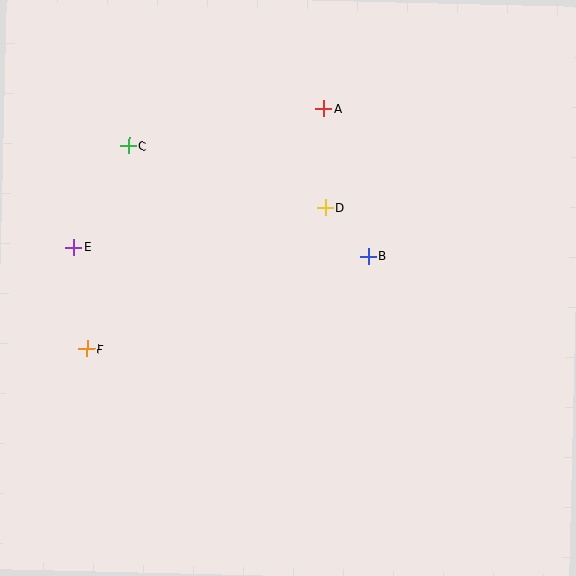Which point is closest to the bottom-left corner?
Point F is closest to the bottom-left corner.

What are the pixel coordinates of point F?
Point F is at (87, 349).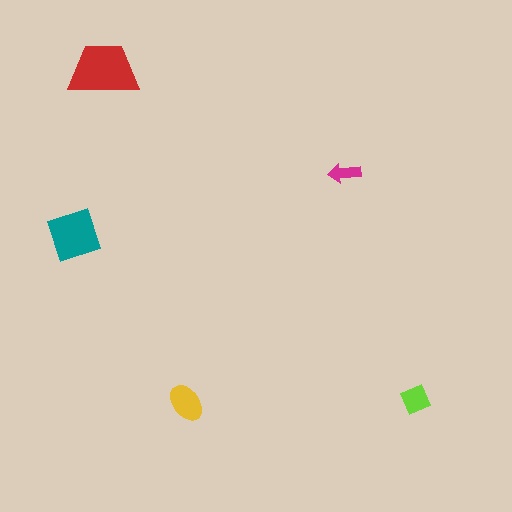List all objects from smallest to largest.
The magenta arrow, the lime diamond, the yellow ellipse, the teal square, the red trapezoid.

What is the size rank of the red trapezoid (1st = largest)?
1st.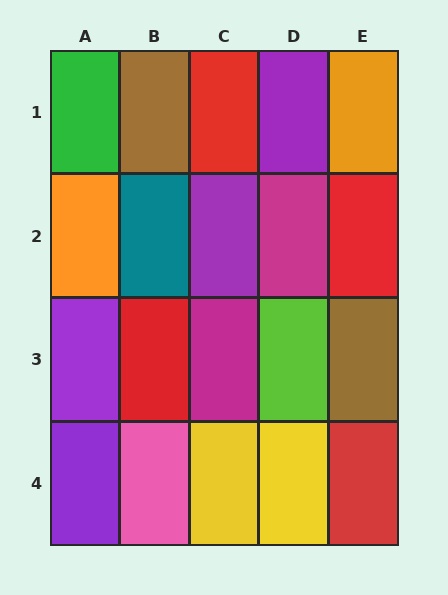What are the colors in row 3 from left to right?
Purple, red, magenta, lime, brown.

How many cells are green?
1 cell is green.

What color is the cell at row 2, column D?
Magenta.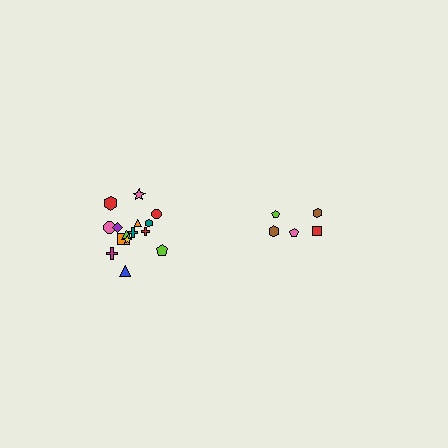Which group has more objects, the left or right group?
The left group.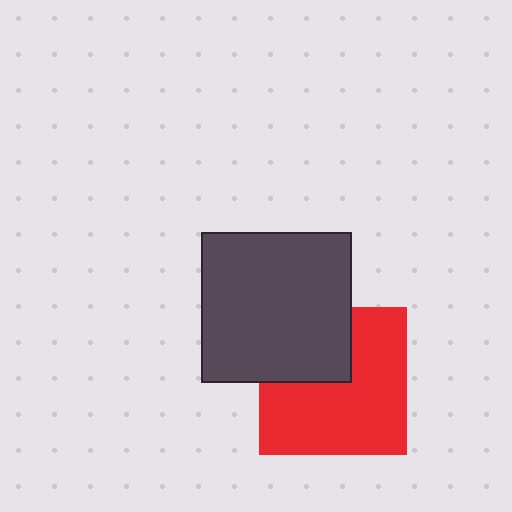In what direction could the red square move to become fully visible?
The red square could move down. That would shift it out from behind the dark gray square entirely.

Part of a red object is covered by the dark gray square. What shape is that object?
It is a square.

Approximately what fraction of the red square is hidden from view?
Roughly 32% of the red square is hidden behind the dark gray square.